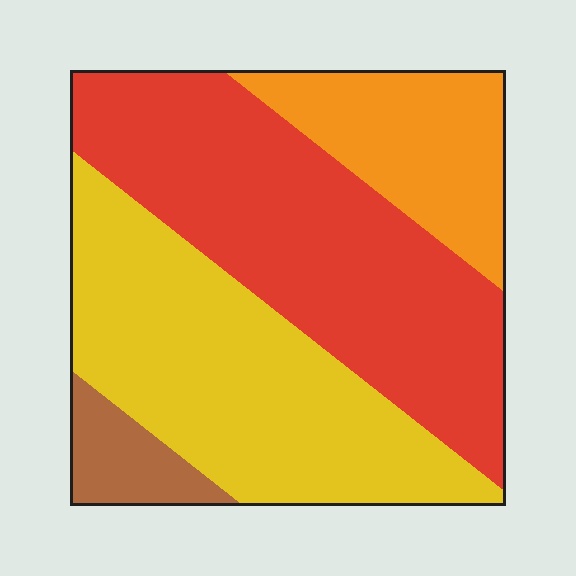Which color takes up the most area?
Red, at roughly 40%.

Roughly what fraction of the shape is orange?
Orange takes up about one sixth (1/6) of the shape.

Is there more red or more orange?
Red.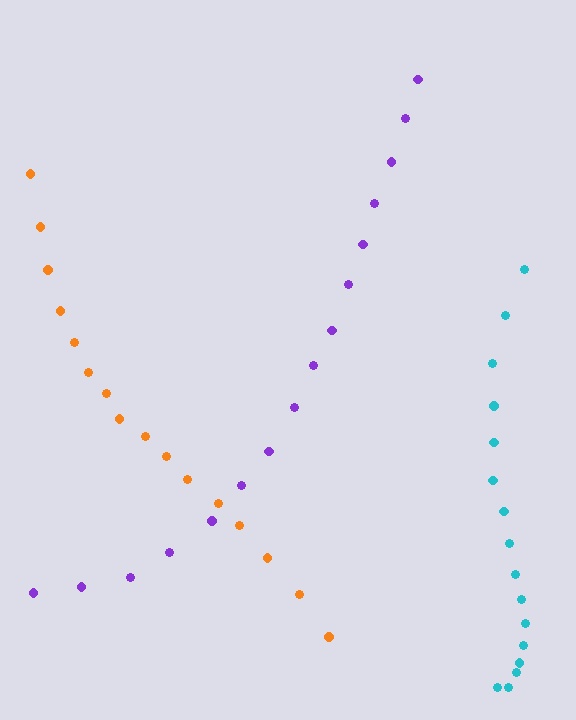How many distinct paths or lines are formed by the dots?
There are 3 distinct paths.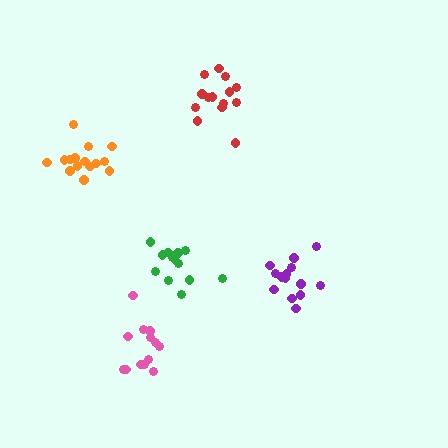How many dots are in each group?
Group 1: 14 dots, Group 2: 13 dots, Group 3: 13 dots, Group 4: 14 dots, Group 5: 15 dots (69 total).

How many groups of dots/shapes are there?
There are 5 groups.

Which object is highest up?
The red cluster is topmost.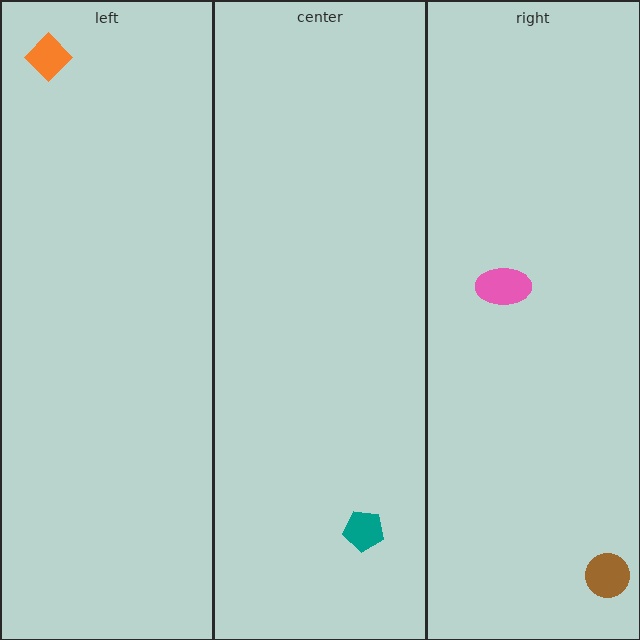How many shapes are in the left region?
1.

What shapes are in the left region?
The orange diamond.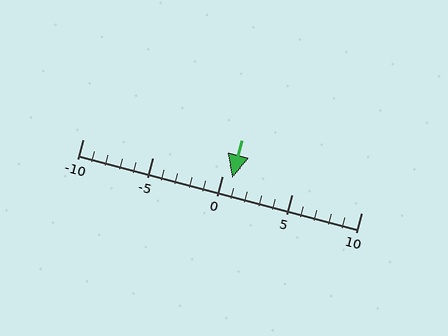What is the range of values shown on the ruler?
The ruler shows values from -10 to 10.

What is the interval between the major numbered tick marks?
The major tick marks are spaced 5 units apart.